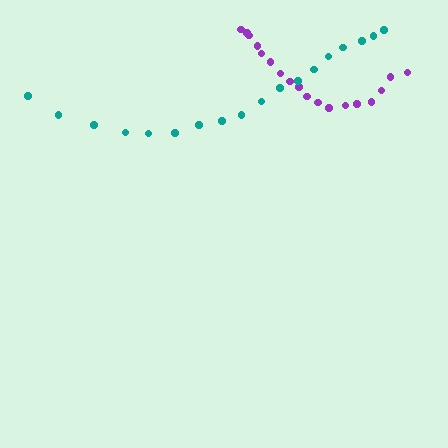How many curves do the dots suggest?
There are 2 distinct paths.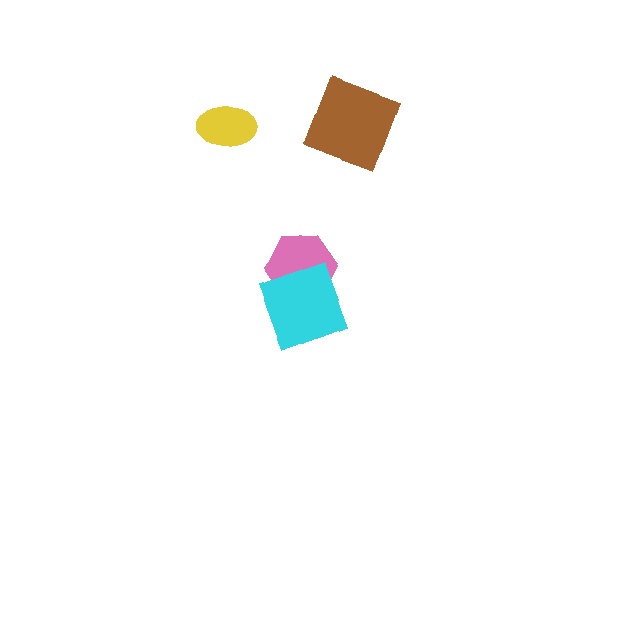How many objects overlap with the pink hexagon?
1 object overlaps with the pink hexagon.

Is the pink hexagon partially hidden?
Yes, it is partially covered by another shape.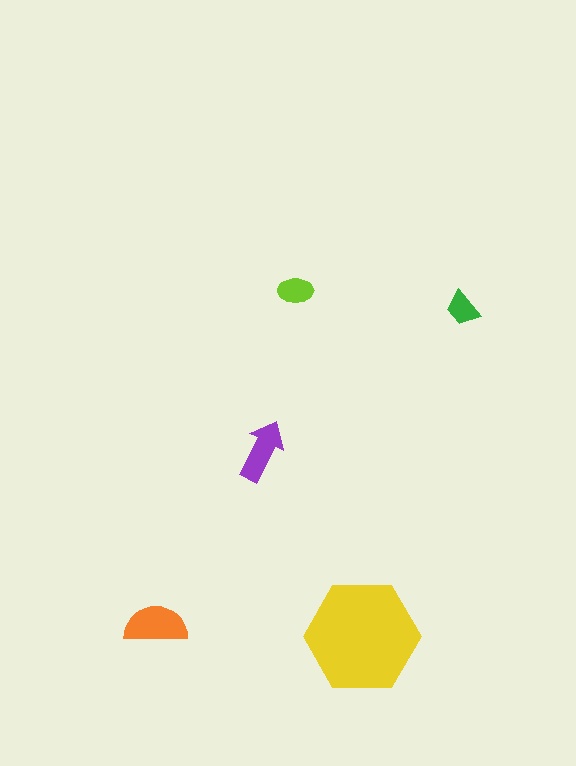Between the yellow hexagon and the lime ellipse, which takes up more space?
The yellow hexagon.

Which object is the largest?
The yellow hexagon.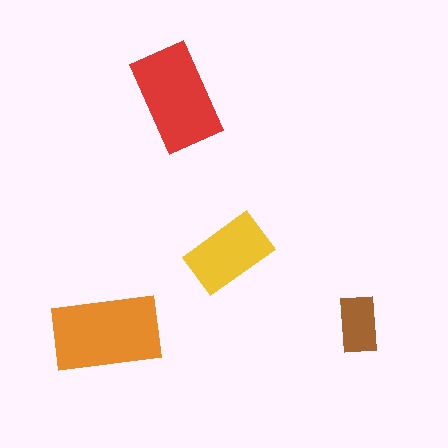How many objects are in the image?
There are 4 objects in the image.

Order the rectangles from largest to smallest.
the orange one, the red one, the yellow one, the brown one.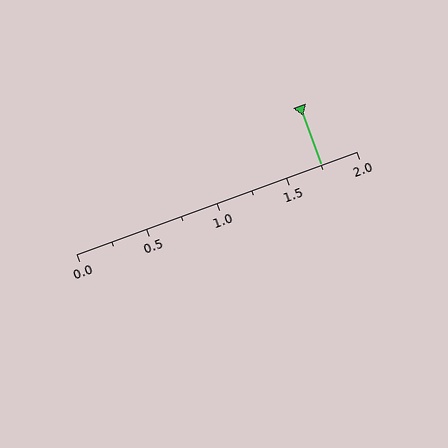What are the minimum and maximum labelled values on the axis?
The axis runs from 0.0 to 2.0.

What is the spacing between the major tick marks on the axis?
The major ticks are spaced 0.5 apart.